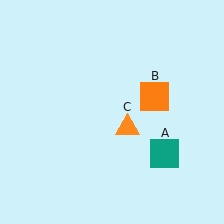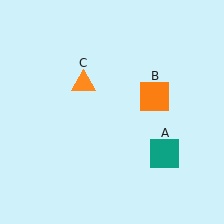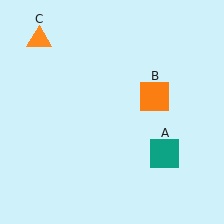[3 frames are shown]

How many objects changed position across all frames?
1 object changed position: orange triangle (object C).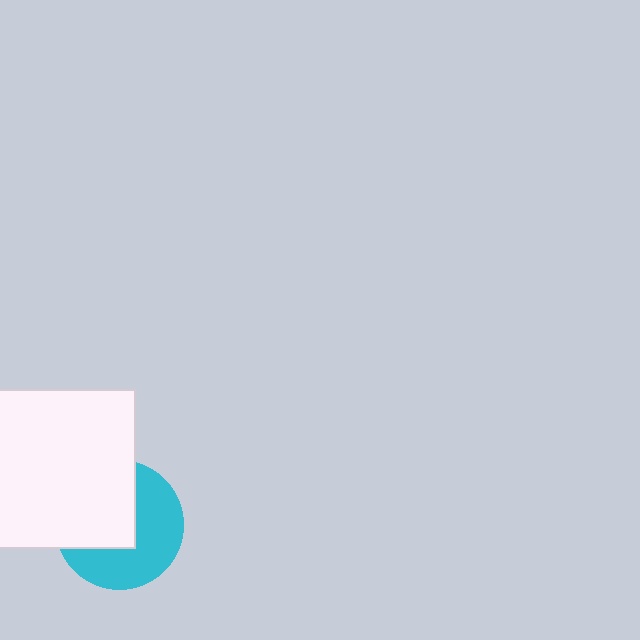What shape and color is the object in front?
The object in front is a white square.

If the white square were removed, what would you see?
You would see the complete cyan circle.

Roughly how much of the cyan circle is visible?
About half of it is visible (roughly 52%).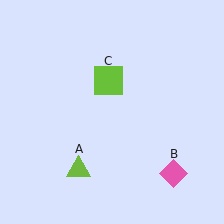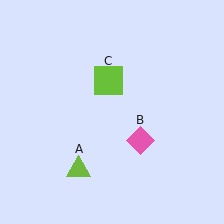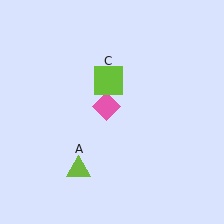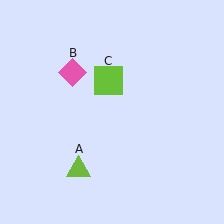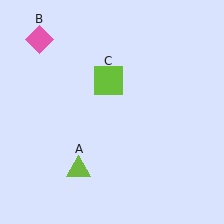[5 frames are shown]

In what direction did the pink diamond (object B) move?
The pink diamond (object B) moved up and to the left.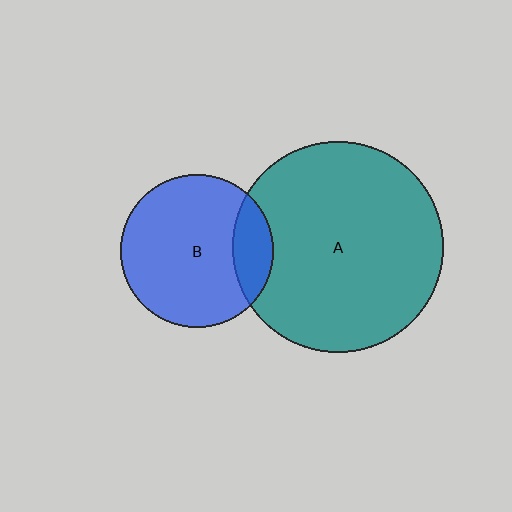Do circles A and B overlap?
Yes.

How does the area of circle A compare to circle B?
Approximately 1.9 times.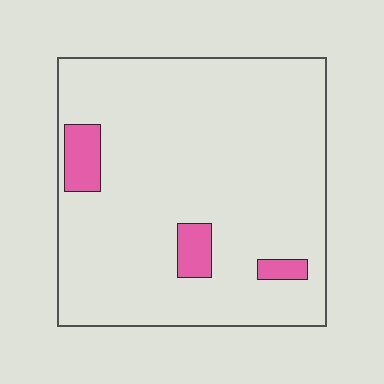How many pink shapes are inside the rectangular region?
3.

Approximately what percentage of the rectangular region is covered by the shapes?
Approximately 10%.